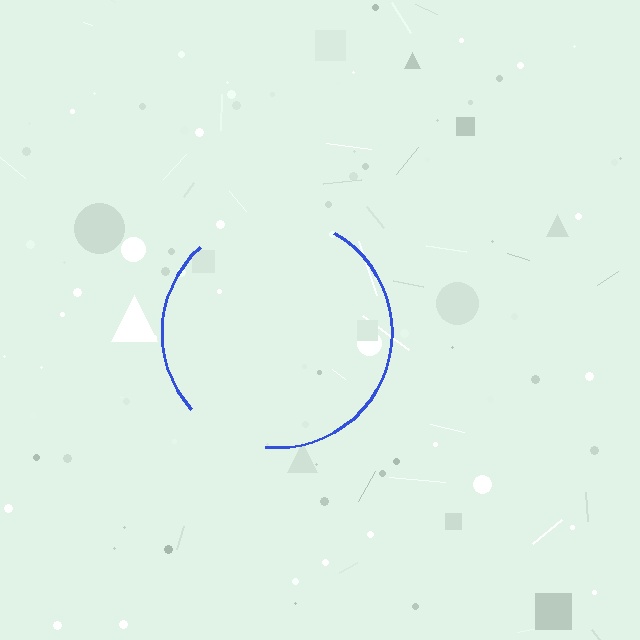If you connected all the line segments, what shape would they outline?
They would outline a circle.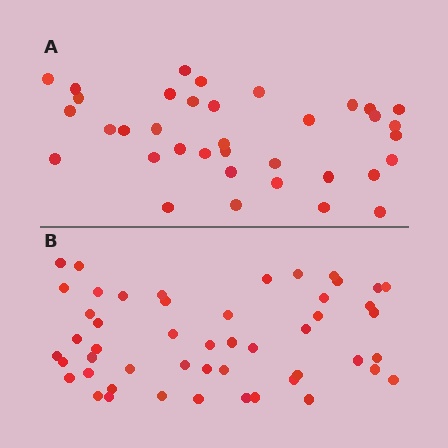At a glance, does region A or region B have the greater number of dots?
Region B (the bottom region) has more dots.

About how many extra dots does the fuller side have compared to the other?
Region B has approximately 15 more dots than region A.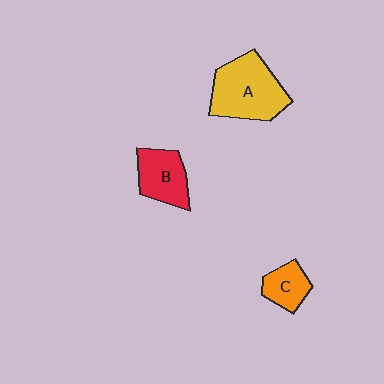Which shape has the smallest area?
Shape C (orange).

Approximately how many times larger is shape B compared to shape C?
Approximately 1.5 times.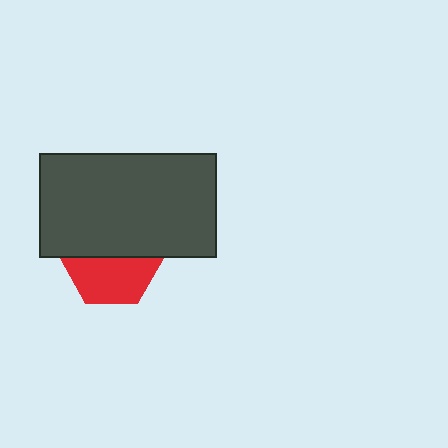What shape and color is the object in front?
The object in front is a dark gray rectangle.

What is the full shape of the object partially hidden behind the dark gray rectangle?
The partially hidden object is a red hexagon.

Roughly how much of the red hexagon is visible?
About half of it is visible (roughly 51%).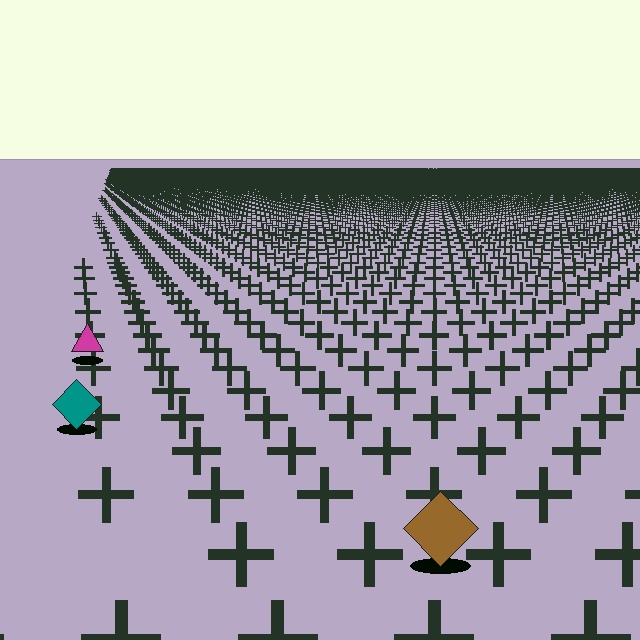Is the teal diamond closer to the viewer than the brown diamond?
No. The brown diamond is closer — you can tell from the texture gradient: the ground texture is coarser near it.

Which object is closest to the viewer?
The brown diamond is closest. The texture marks near it are larger and more spread out.